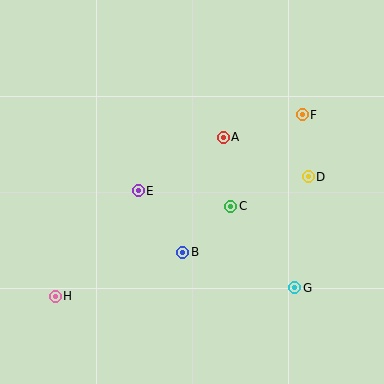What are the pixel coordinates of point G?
Point G is at (295, 288).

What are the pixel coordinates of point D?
Point D is at (308, 177).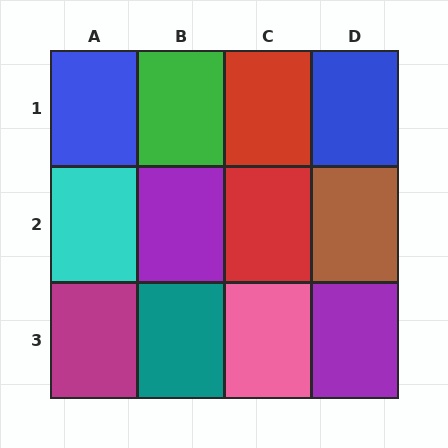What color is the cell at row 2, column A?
Cyan.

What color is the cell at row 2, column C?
Red.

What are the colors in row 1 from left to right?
Blue, green, red, blue.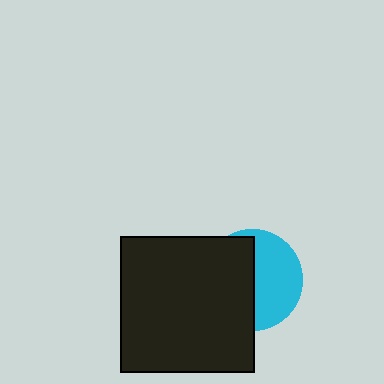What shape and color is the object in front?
The object in front is a black rectangle.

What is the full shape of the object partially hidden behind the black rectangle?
The partially hidden object is a cyan circle.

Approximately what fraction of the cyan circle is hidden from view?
Roughly 52% of the cyan circle is hidden behind the black rectangle.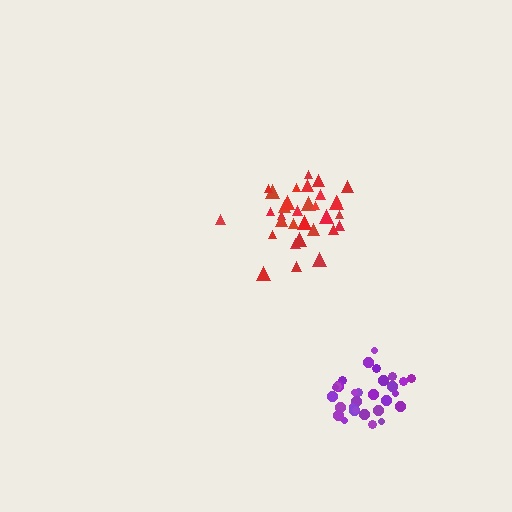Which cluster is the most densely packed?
Purple.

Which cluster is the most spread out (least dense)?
Red.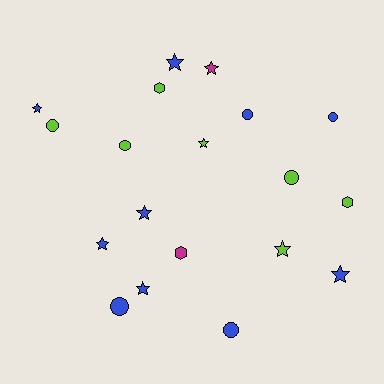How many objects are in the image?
There are 19 objects.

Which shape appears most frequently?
Star, with 9 objects.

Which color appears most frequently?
Blue, with 10 objects.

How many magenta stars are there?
There is 1 magenta star.